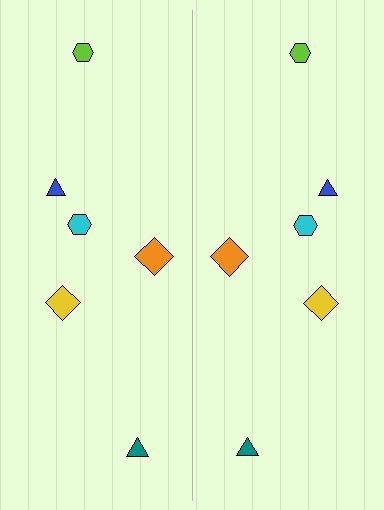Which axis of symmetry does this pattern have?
The pattern has a vertical axis of symmetry running through the center of the image.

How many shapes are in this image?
There are 12 shapes in this image.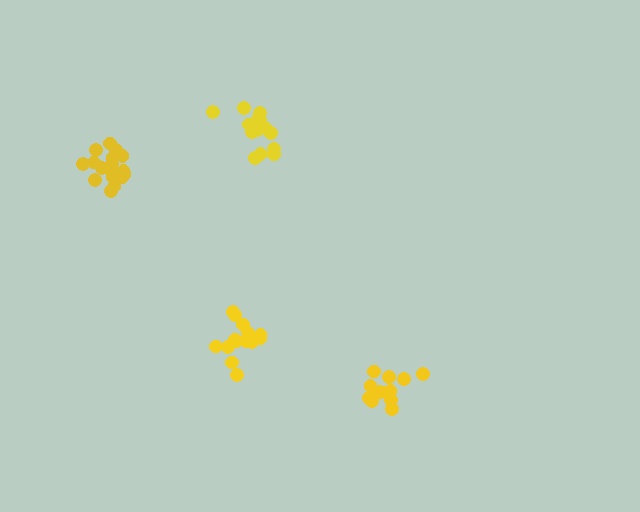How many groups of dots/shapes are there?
There are 4 groups.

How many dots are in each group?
Group 1: 17 dots, Group 2: 15 dots, Group 3: 14 dots, Group 4: 12 dots (58 total).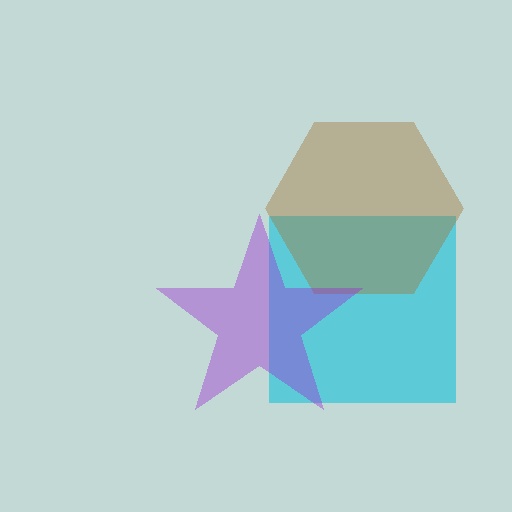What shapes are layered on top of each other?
The layered shapes are: a cyan square, a brown hexagon, a purple star.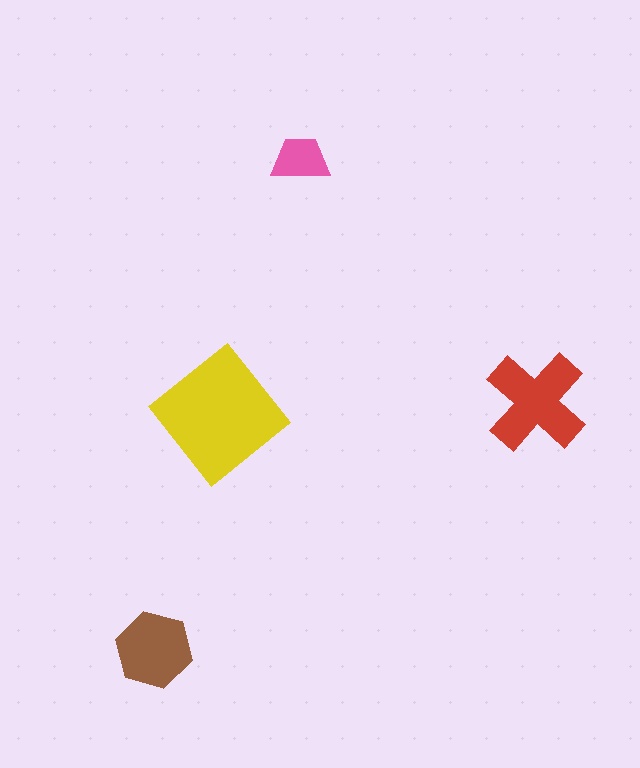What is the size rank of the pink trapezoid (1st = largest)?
4th.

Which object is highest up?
The pink trapezoid is topmost.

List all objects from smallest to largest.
The pink trapezoid, the brown hexagon, the red cross, the yellow diamond.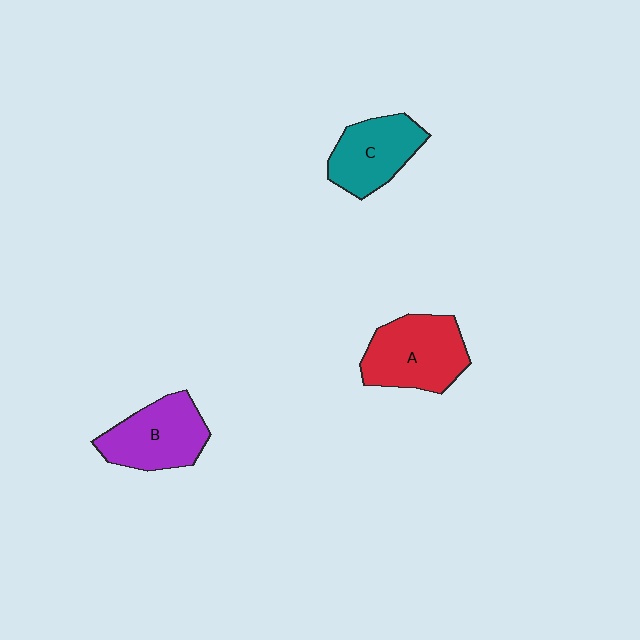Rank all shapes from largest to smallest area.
From largest to smallest: A (red), B (purple), C (teal).